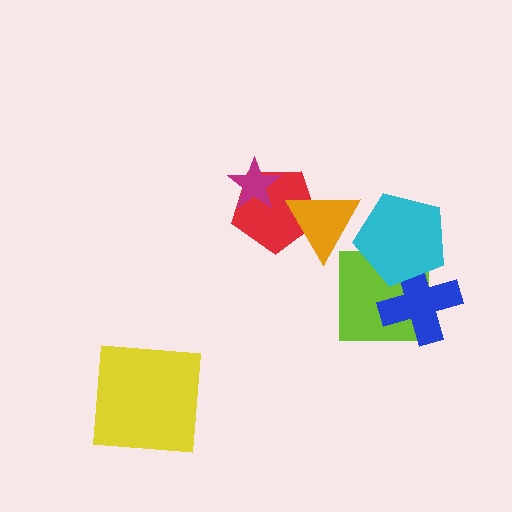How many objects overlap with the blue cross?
2 objects overlap with the blue cross.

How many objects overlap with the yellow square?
0 objects overlap with the yellow square.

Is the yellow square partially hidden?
No, no other shape covers it.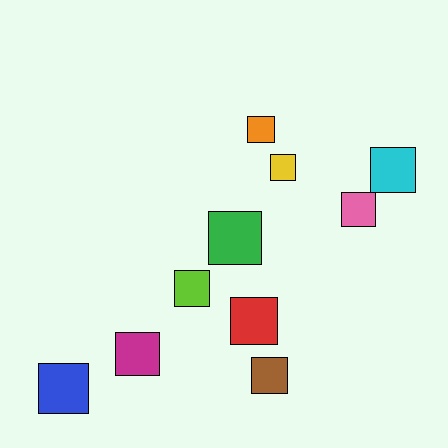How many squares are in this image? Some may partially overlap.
There are 10 squares.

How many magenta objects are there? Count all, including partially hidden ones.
There is 1 magenta object.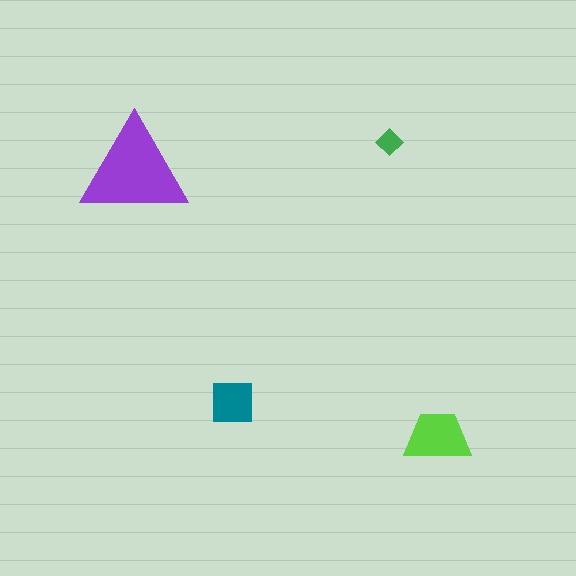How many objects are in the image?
There are 4 objects in the image.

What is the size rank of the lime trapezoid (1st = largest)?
2nd.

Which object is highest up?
The green diamond is topmost.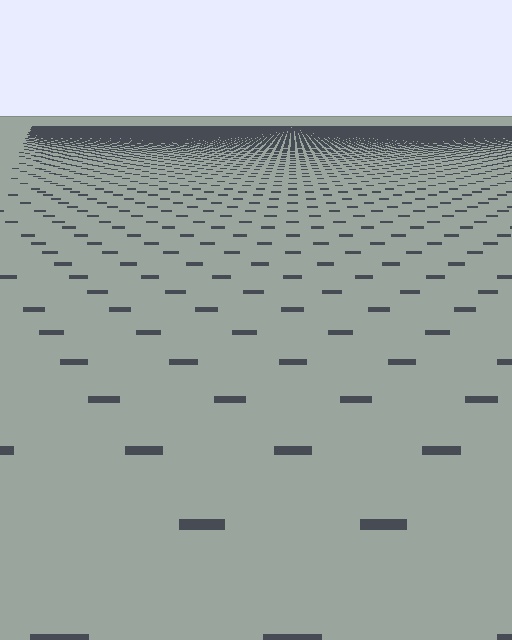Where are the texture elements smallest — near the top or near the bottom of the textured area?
Near the top.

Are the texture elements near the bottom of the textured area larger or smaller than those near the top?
Larger. Near the bottom, elements are closer to the viewer and appear at a bigger on-screen size.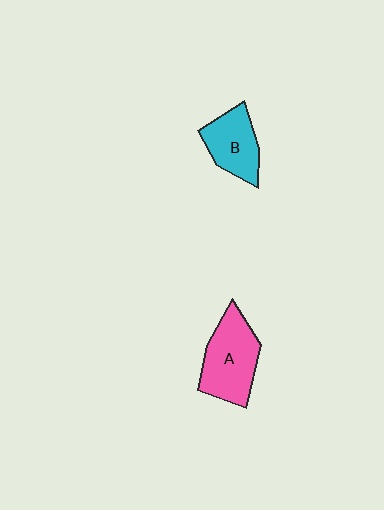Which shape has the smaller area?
Shape B (cyan).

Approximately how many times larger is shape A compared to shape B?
Approximately 1.3 times.